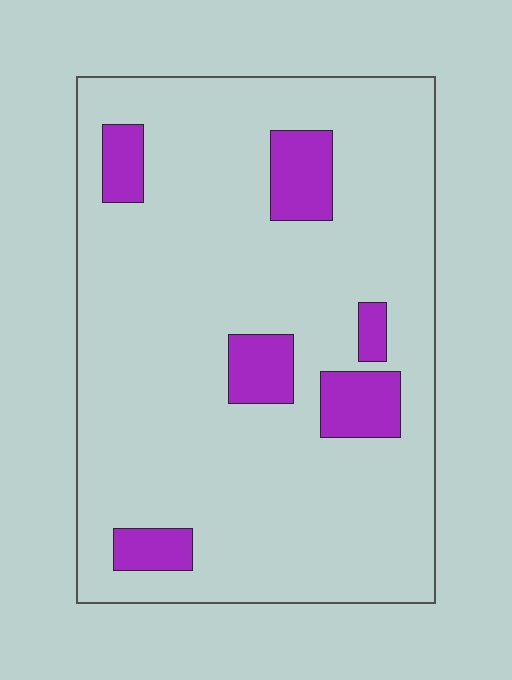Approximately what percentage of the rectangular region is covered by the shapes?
Approximately 15%.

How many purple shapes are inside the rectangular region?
6.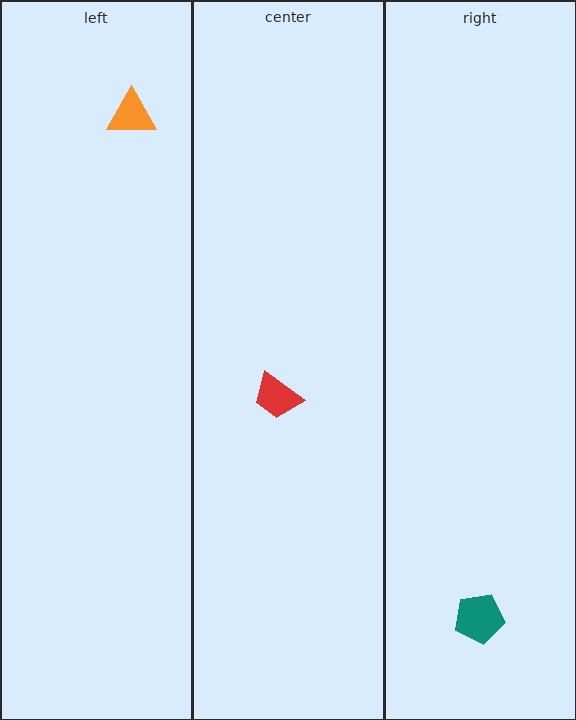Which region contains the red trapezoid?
The center region.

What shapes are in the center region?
The red trapezoid.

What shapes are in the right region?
The teal pentagon.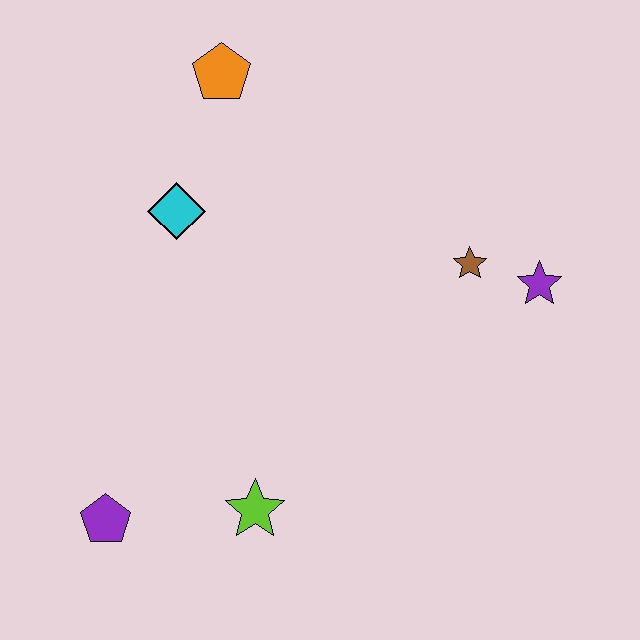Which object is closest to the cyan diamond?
The orange pentagon is closest to the cyan diamond.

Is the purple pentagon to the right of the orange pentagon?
No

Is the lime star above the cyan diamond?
No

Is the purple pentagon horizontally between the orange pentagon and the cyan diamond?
No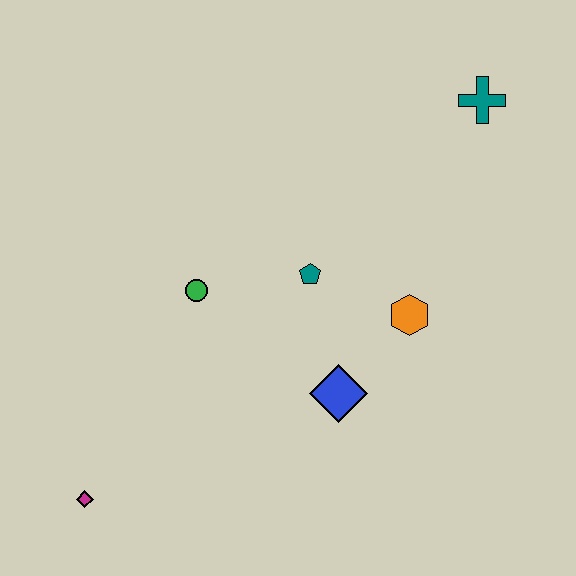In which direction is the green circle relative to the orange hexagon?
The green circle is to the left of the orange hexagon.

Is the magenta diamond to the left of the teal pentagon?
Yes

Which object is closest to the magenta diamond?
The green circle is closest to the magenta diamond.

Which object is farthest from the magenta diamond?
The teal cross is farthest from the magenta diamond.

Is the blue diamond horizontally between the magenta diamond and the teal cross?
Yes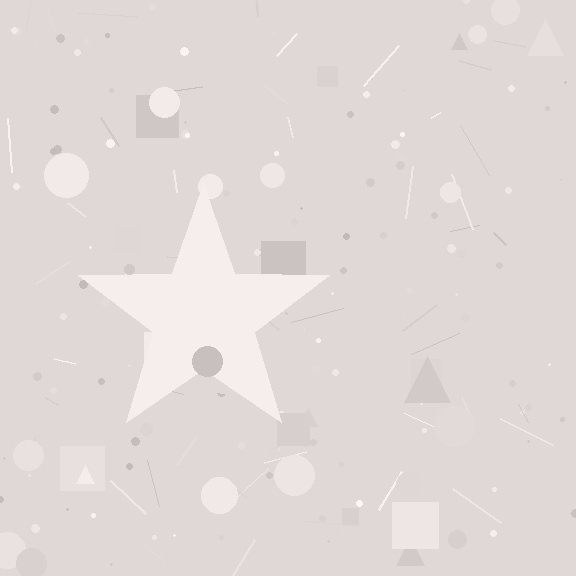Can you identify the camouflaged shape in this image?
The camouflaged shape is a star.